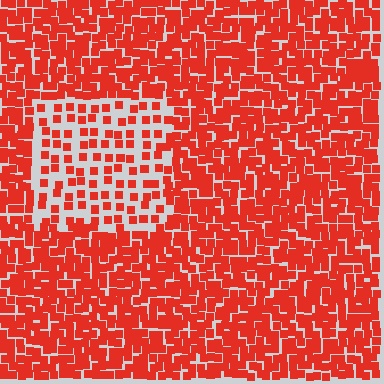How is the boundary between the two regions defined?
The boundary is defined by a change in element density (approximately 2.3x ratio). All elements are the same color, size, and shape.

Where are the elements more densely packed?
The elements are more densely packed outside the rectangle boundary.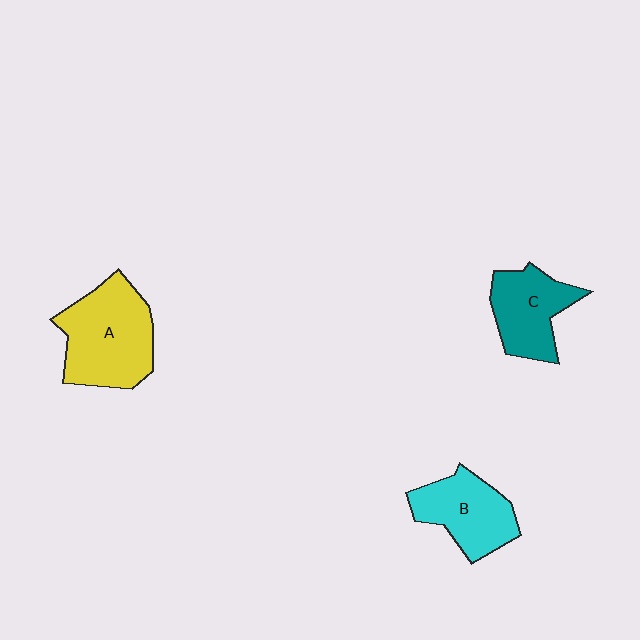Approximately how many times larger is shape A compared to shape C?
Approximately 1.4 times.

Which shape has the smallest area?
Shape C (teal).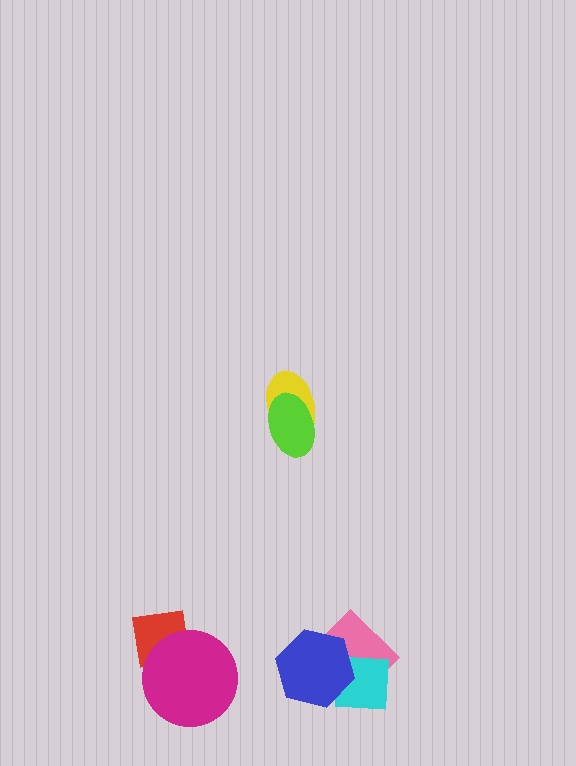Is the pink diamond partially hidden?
Yes, it is partially covered by another shape.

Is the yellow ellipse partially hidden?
Yes, it is partially covered by another shape.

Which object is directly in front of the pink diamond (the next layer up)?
The cyan square is directly in front of the pink diamond.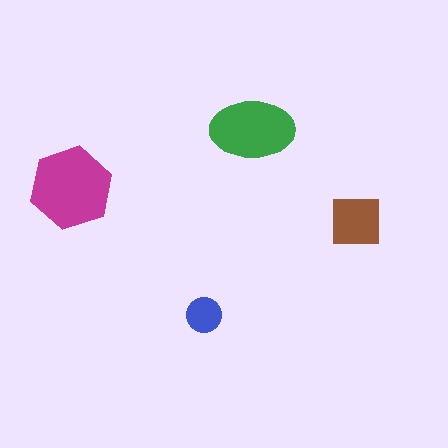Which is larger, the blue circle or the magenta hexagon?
The magenta hexagon.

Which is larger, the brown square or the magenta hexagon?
The magenta hexagon.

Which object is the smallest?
The blue circle.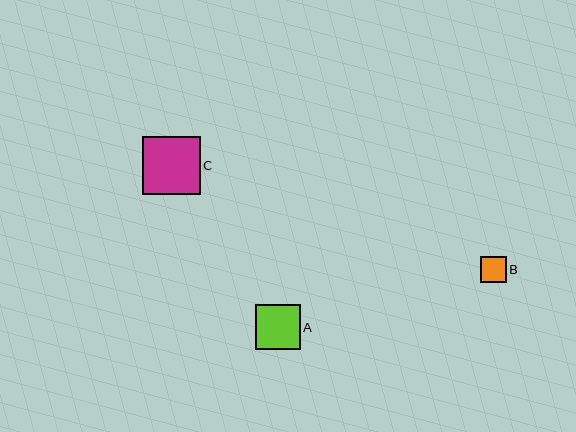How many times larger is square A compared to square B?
Square A is approximately 1.8 times the size of square B.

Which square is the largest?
Square C is the largest with a size of approximately 58 pixels.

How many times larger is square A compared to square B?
Square A is approximately 1.8 times the size of square B.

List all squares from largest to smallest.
From largest to smallest: C, A, B.